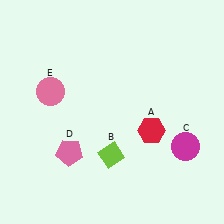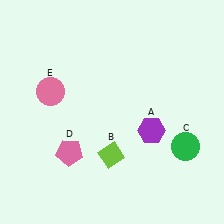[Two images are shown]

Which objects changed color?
A changed from red to purple. C changed from magenta to green.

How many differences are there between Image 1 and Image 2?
There are 2 differences between the two images.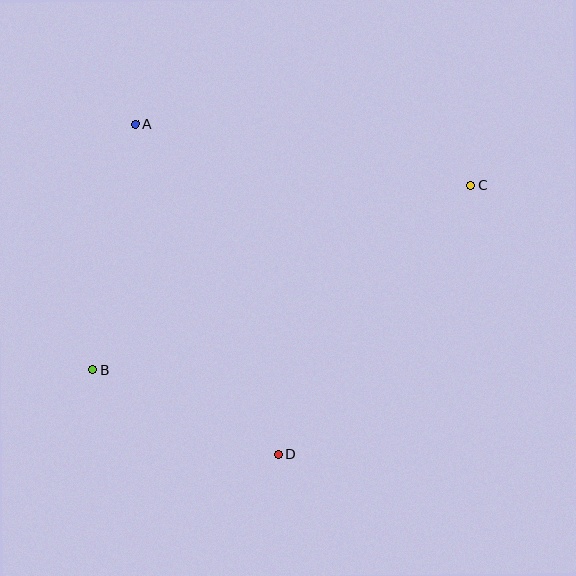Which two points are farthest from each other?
Points B and C are farthest from each other.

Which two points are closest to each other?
Points B and D are closest to each other.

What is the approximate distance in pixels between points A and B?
The distance between A and B is approximately 249 pixels.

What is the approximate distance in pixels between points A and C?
The distance between A and C is approximately 341 pixels.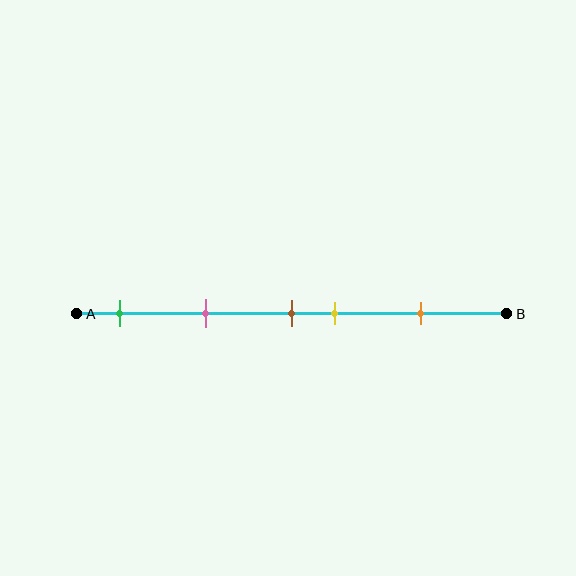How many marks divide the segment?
There are 5 marks dividing the segment.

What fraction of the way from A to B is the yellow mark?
The yellow mark is approximately 60% (0.6) of the way from A to B.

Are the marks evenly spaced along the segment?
No, the marks are not evenly spaced.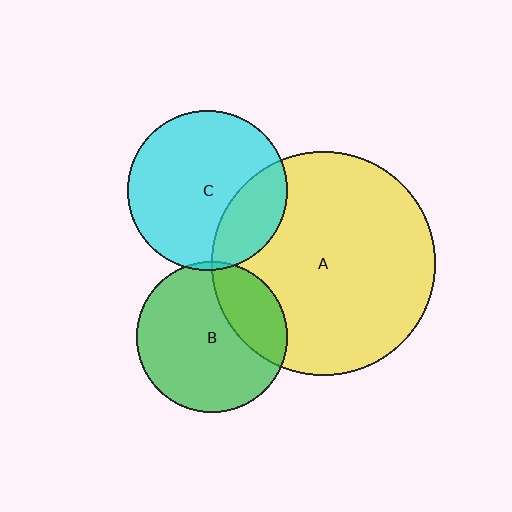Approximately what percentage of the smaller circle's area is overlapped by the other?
Approximately 25%.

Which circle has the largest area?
Circle A (yellow).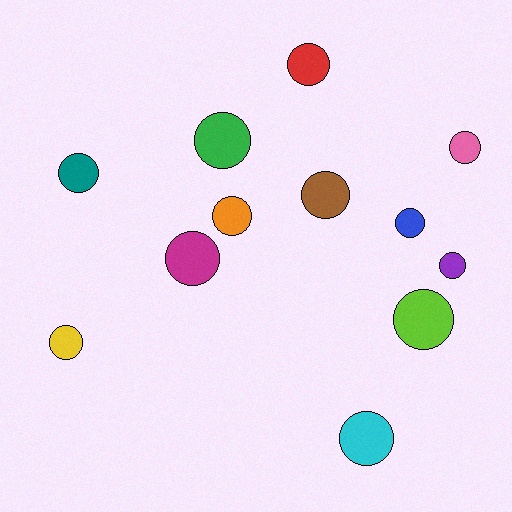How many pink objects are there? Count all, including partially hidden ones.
There is 1 pink object.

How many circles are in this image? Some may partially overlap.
There are 12 circles.